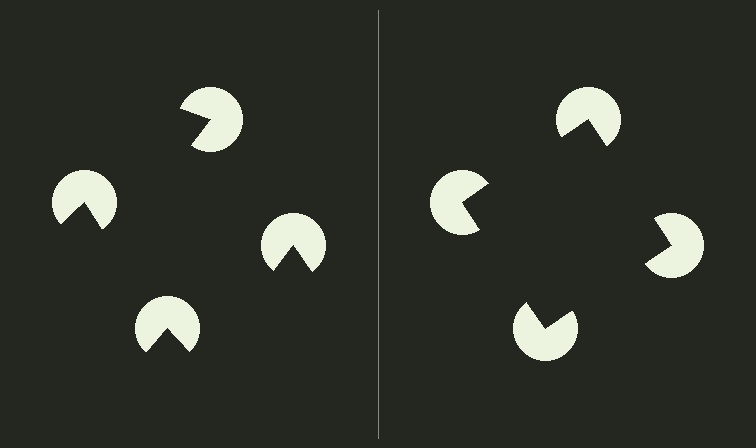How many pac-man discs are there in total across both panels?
8 — 4 on each side.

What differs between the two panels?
The pac-man discs are positioned identically on both sides; only the wedge orientations differ. On the right they align to a square; on the left they are misaligned.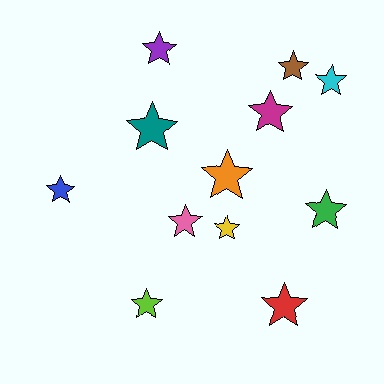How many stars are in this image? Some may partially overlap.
There are 12 stars.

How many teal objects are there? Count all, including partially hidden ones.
There is 1 teal object.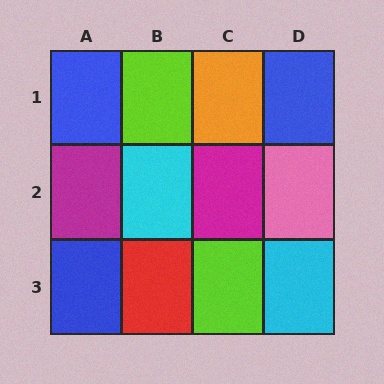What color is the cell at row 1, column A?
Blue.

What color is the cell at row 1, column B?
Lime.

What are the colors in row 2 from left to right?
Magenta, cyan, magenta, pink.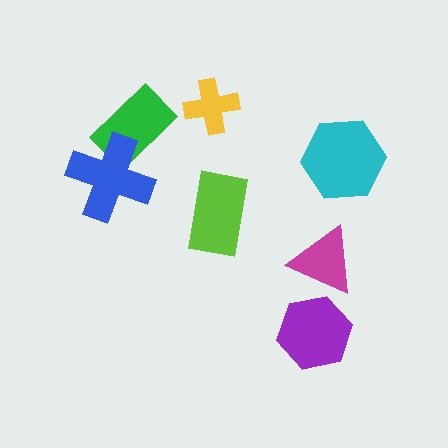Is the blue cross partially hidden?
No, no other shape covers it.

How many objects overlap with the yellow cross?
0 objects overlap with the yellow cross.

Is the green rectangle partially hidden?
Yes, it is partially covered by another shape.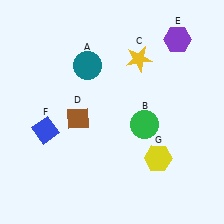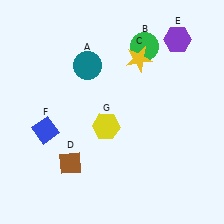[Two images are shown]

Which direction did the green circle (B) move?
The green circle (B) moved up.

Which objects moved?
The objects that moved are: the green circle (B), the brown diamond (D), the yellow hexagon (G).